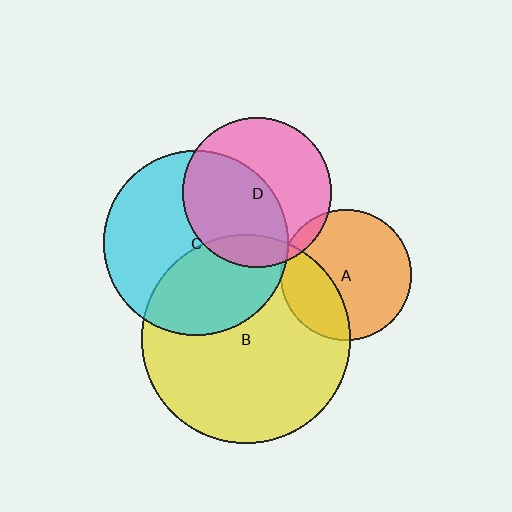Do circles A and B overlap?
Yes.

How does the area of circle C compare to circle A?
Approximately 2.0 times.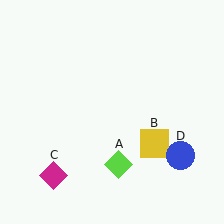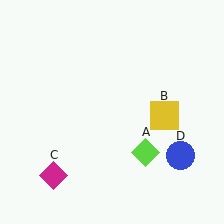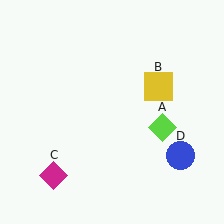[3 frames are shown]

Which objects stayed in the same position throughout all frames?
Magenta diamond (object C) and blue circle (object D) remained stationary.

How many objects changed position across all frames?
2 objects changed position: lime diamond (object A), yellow square (object B).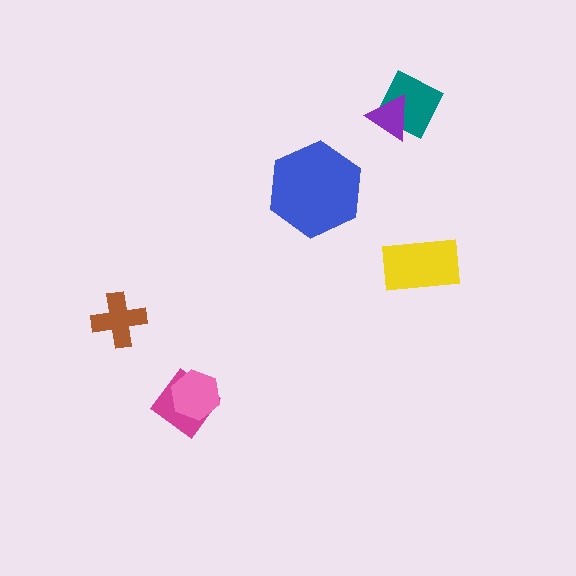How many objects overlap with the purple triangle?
1 object overlaps with the purple triangle.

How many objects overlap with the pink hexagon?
1 object overlaps with the pink hexagon.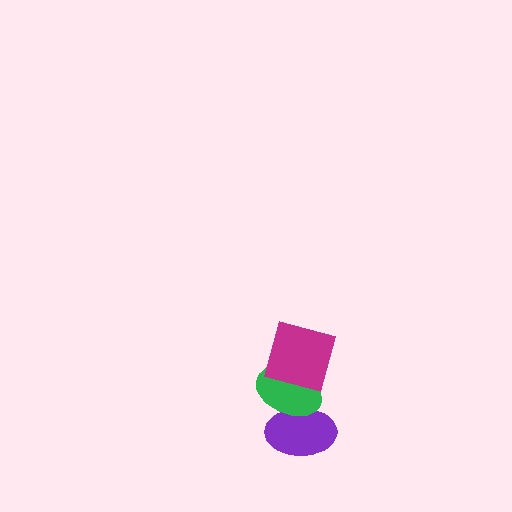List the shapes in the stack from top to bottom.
From top to bottom: the magenta square, the green ellipse, the purple ellipse.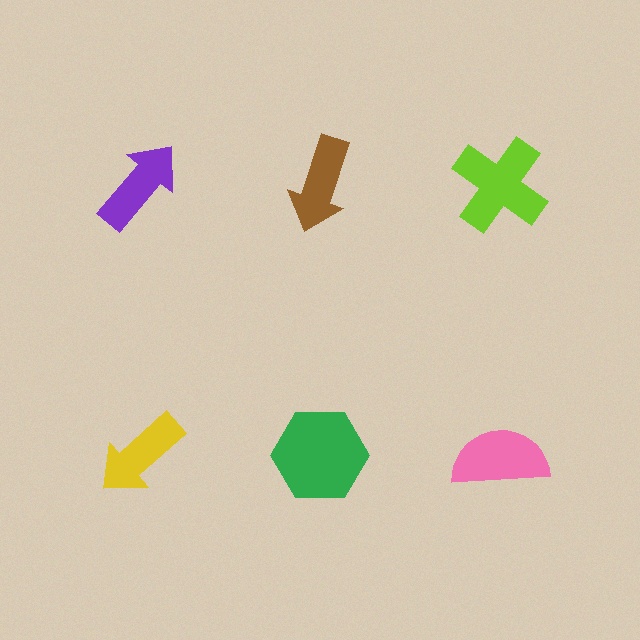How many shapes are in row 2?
3 shapes.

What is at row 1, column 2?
A brown arrow.